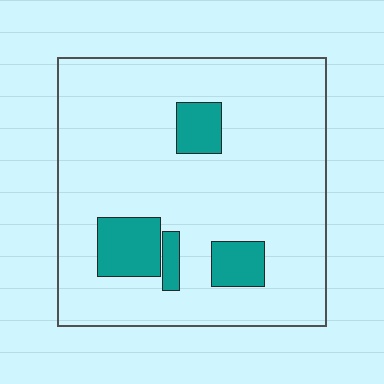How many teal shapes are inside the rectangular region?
4.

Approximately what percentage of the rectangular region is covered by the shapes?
Approximately 15%.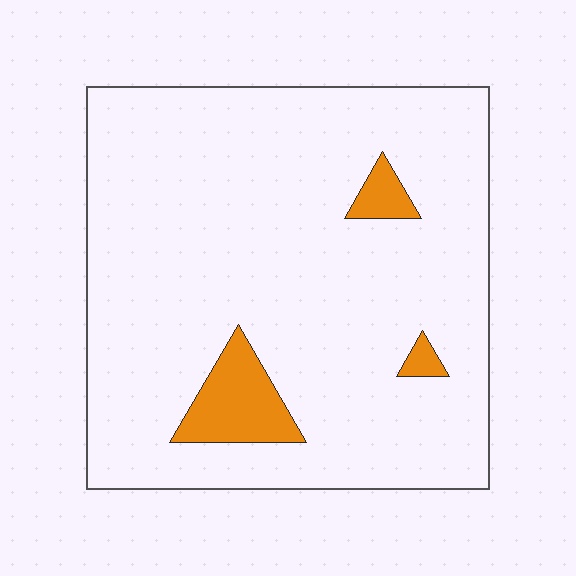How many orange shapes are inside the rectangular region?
3.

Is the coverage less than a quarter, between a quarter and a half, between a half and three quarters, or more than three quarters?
Less than a quarter.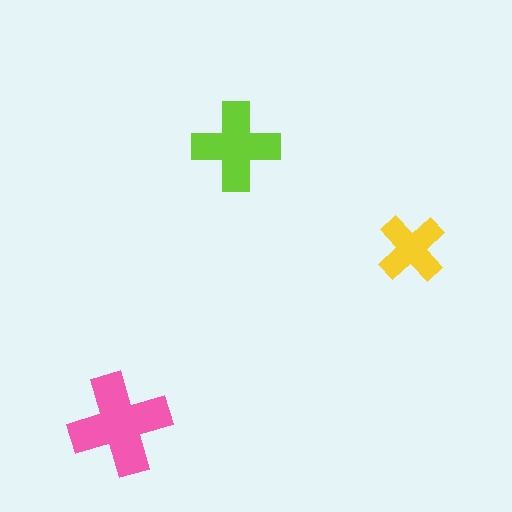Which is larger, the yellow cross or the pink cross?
The pink one.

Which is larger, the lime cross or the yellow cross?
The lime one.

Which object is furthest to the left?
The pink cross is leftmost.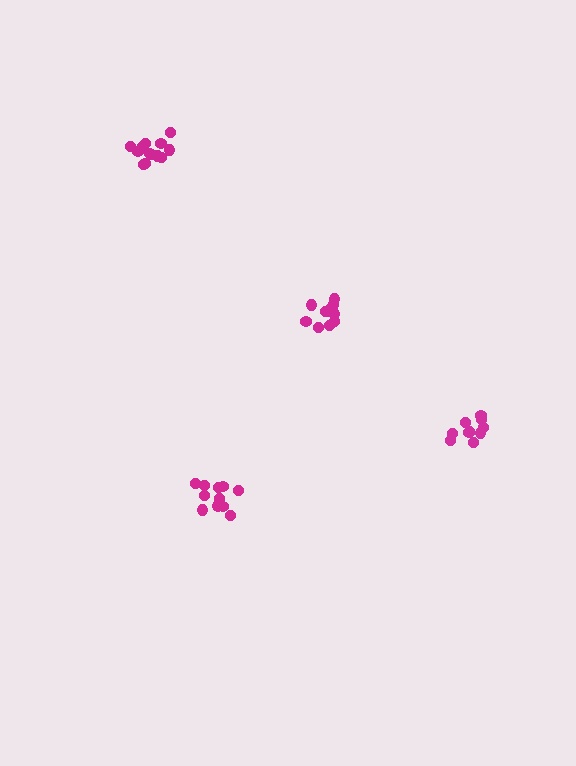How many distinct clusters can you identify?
There are 4 distinct clusters.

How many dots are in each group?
Group 1: 13 dots, Group 2: 10 dots, Group 3: 11 dots, Group 4: 12 dots (46 total).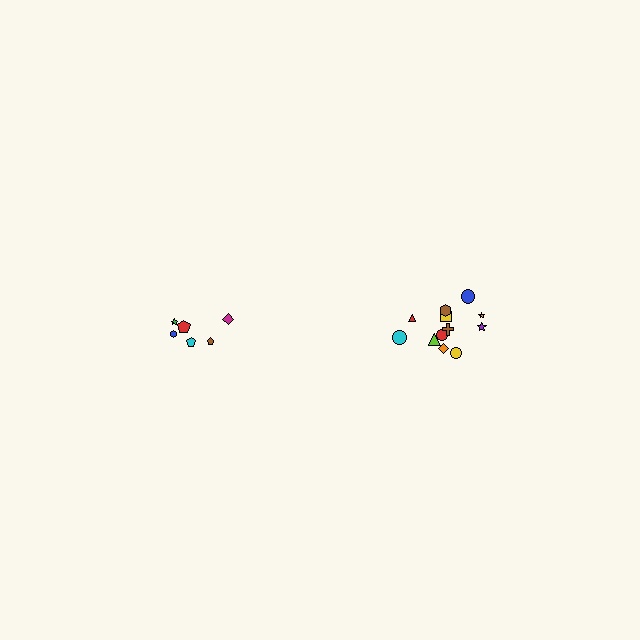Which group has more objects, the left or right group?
The right group.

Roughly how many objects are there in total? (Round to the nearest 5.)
Roughly 20 objects in total.